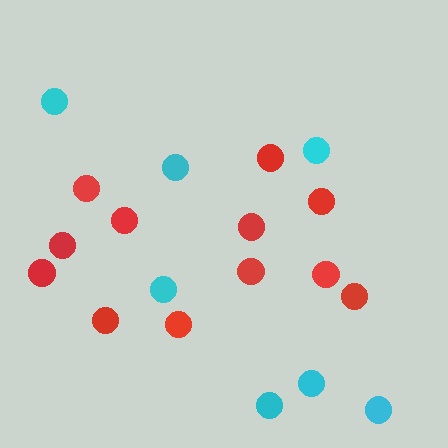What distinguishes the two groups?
There are 2 groups: one group of red circles (12) and one group of cyan circles (7).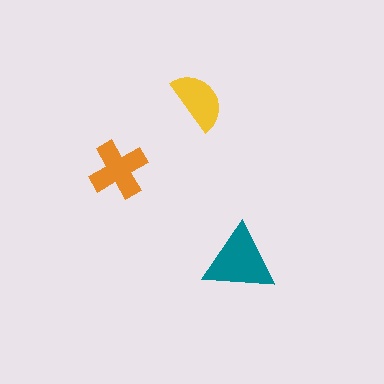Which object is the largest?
The teal triangle.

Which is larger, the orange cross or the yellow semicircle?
The orange cross.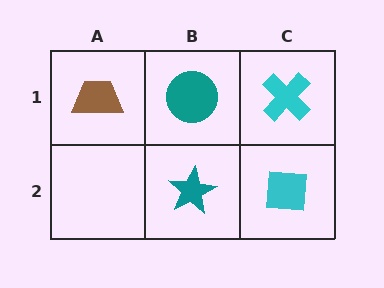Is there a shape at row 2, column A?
No, that cell is empty.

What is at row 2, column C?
A cyan square.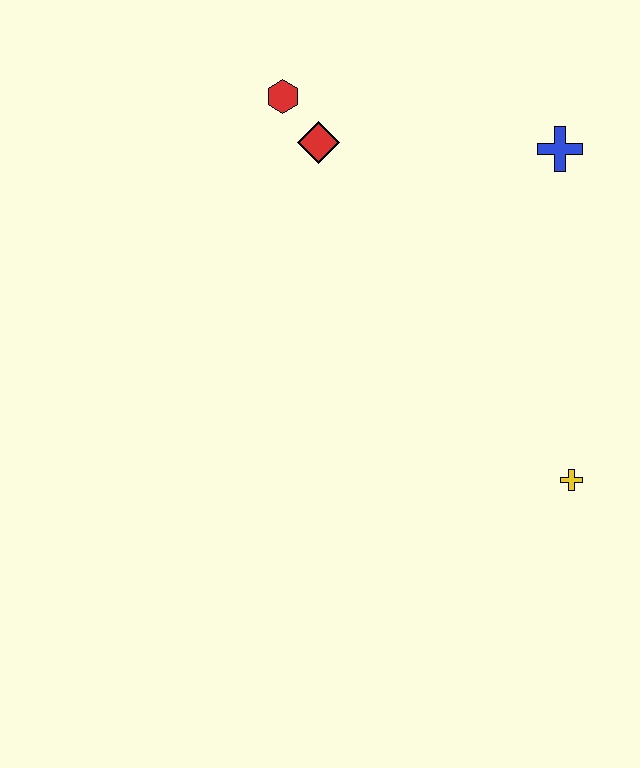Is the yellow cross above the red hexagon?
No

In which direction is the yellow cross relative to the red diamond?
The yellow cross is below the red diamond.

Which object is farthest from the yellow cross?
The red hexagon is farthest from the yellow cross.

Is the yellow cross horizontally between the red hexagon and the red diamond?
No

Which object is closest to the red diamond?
The red hexagon is closest to the red diamond.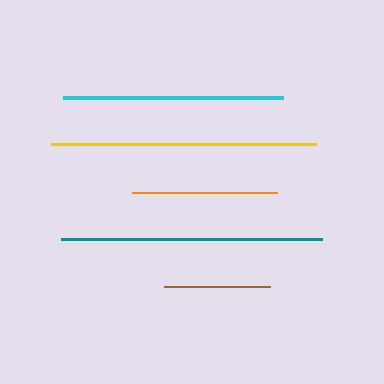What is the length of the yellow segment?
The yellow segment is approximately 266 pixels long.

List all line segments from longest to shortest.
From longest to shortest: yellow, teal, cyan, orange, brown.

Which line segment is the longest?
The yellow line is the longest at approximately 266 pixels.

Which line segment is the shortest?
The brown line is the shortest at approximately 105 pixels.